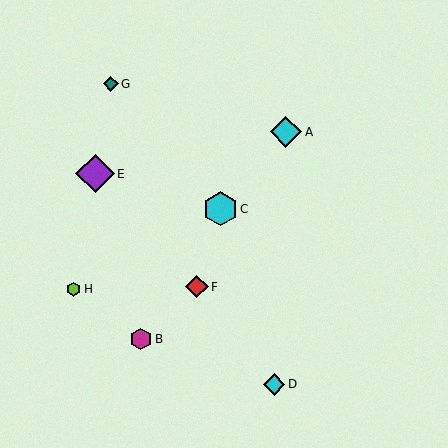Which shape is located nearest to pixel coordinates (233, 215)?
The cyan hexagon (labeled C) at (220, 209) is nearest to that location.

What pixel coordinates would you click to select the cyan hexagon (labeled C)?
Click at (220, 209) to select the cyan hexagon C.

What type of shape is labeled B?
Shape B is a magenta hexagon.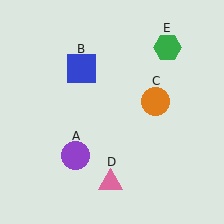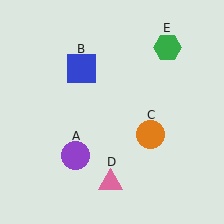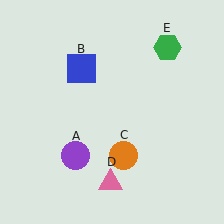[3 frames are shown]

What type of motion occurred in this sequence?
The orange circle (object C) rotated clockwise around the center of the scene.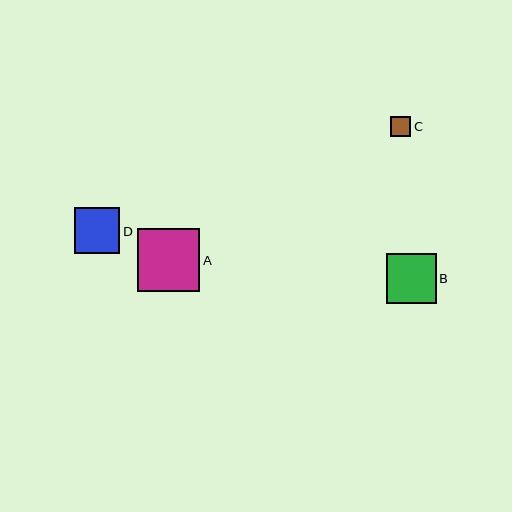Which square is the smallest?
Square C is the smallest with a size of approximately 20 pixels.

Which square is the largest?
Square A is the largest with a size of approximately 62 pixels.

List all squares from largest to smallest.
From largest to smallest: A, B, D, C.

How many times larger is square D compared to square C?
Square D is approximately 2.3 times the size of square C.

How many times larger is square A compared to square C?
Square A is approximately 3.1 times the size of square C.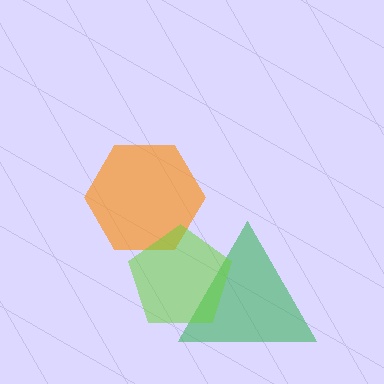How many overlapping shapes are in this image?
There are 3 overlapping shapes in the image.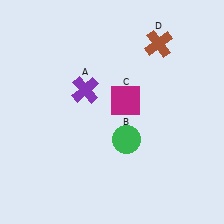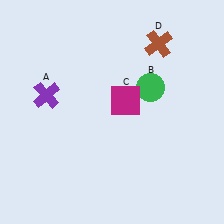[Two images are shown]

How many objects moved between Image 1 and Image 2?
2 objects moved between the two images.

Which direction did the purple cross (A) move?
The purple cross (A) moved left.